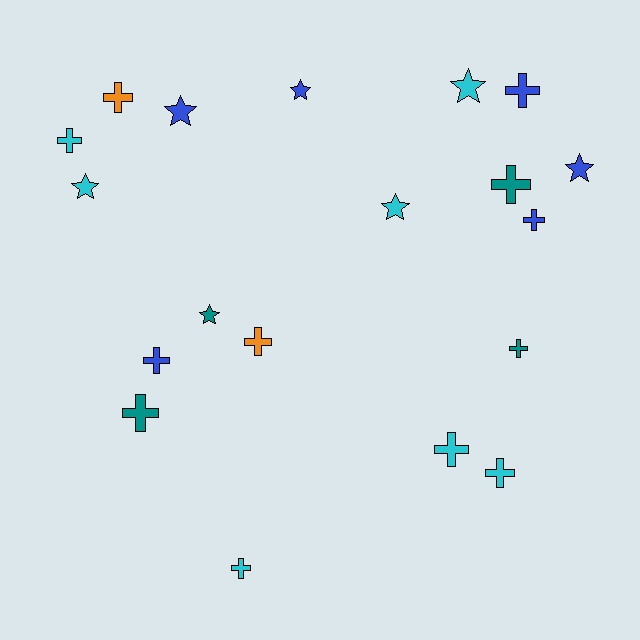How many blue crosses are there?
There are 3 blue crosses.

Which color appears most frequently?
Cyan, with 7 objects.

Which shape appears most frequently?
Cross, with 12 objects.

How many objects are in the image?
There are 19 objects.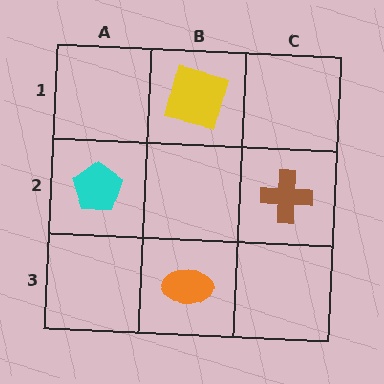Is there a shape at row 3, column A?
No, that cell is empty.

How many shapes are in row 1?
1 shape.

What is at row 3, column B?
An orange ellipse.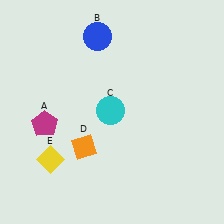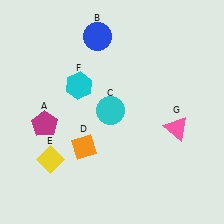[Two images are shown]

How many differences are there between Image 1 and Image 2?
There are 2 differences between the two images.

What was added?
A cyan hexagon (F), a pink triangle (G) were added in Image 2.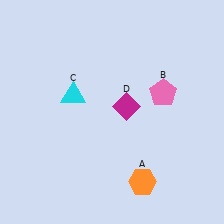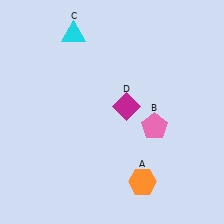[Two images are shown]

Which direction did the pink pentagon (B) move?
The pink pentagon (B) moved down.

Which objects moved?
The objects that moved are: the pink pentagon (B), the cyan triangle (C).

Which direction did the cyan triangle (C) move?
The cyan triangle (C) moved up.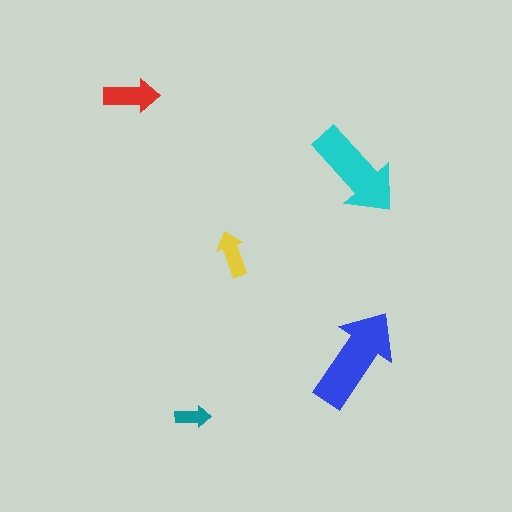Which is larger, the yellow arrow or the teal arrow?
The yellow one.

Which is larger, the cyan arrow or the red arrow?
The cyan one.